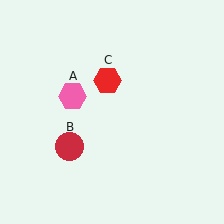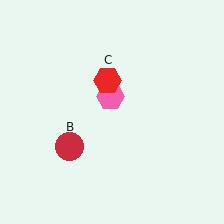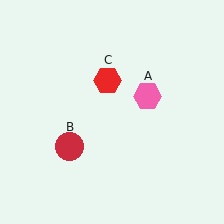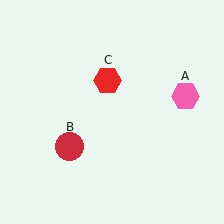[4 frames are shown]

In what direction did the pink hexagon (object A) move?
The pink hexagon (object A) moved right.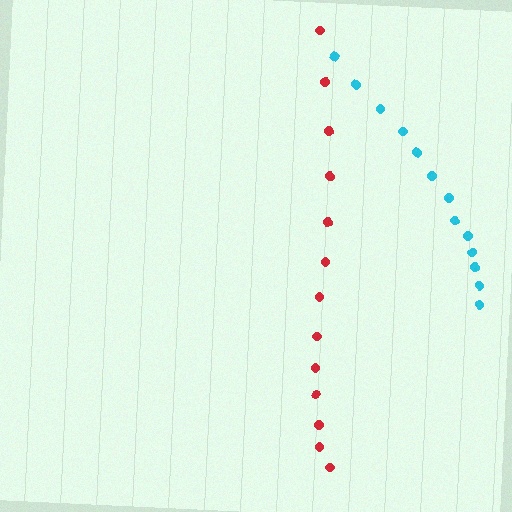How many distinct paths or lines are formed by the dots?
There are 2 distinct paths.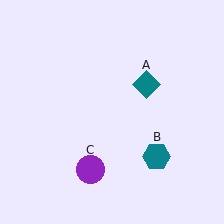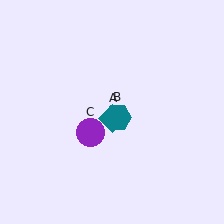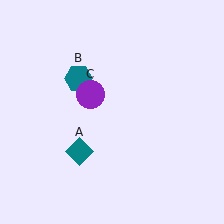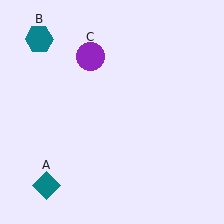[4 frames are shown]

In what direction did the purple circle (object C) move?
The purple circle (object C) moved up.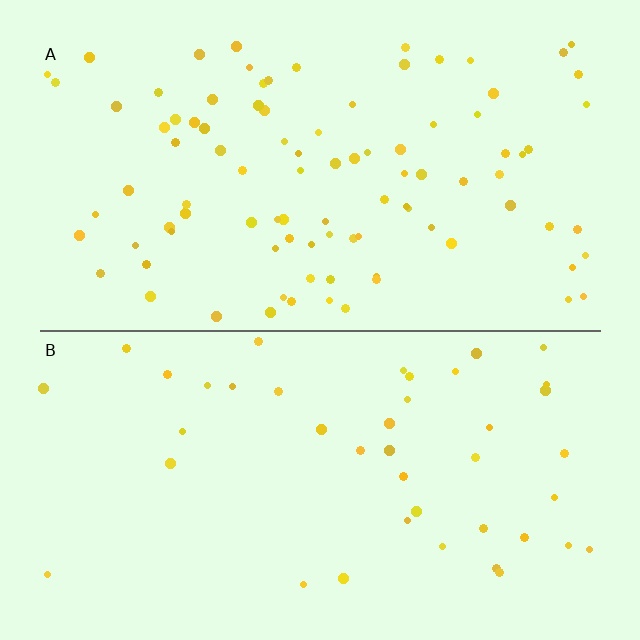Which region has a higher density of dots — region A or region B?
A (the top).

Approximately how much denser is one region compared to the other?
Approximately 2.2× — region A over region B.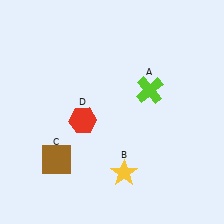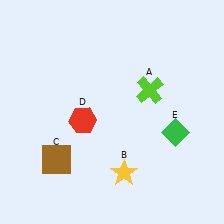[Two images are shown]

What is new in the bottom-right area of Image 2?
A green diamond (E) was added in the bottom-right area of Image 2.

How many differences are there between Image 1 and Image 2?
There is 1 difference between the two images.